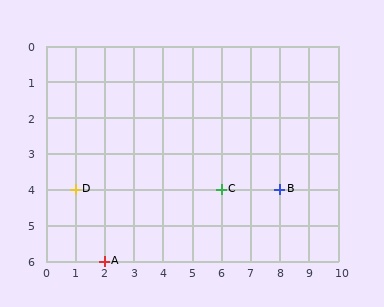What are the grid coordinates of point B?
Point B is at grid coordinates (8, 4).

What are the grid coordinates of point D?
Point D is at grid coordinates (1, 4).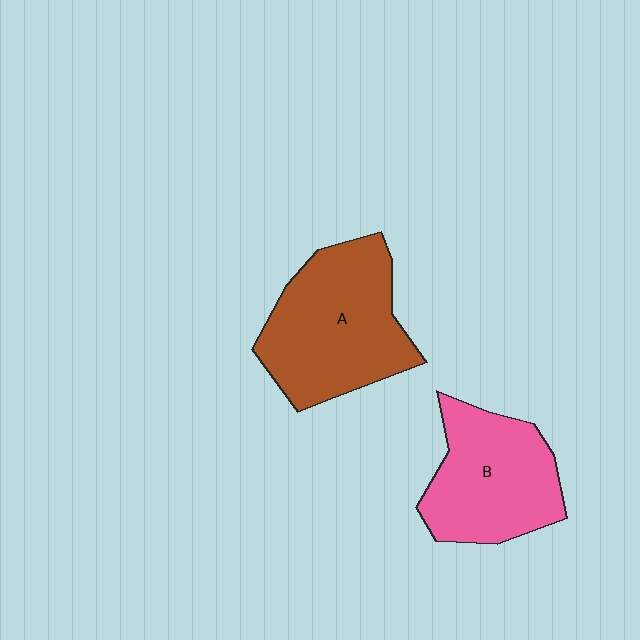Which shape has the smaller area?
Shape B (pink).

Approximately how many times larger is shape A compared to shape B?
Approximately 1.2 times.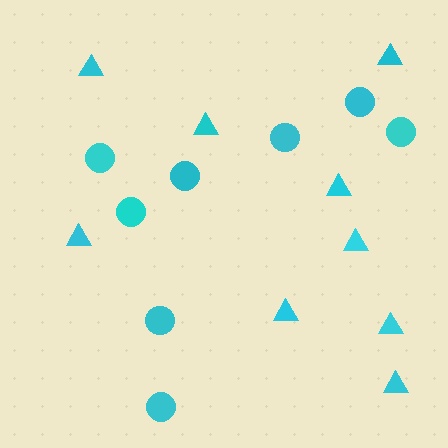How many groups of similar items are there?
There are 2 groups: one group of triangles (9) and one group of circles (8).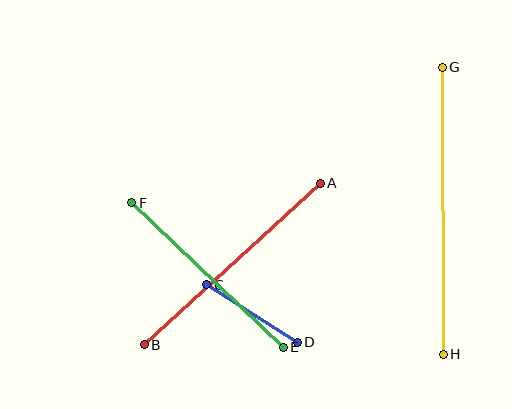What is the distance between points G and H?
The distance is approximately 287 pixels.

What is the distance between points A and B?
The distance is approximately 239 pixels.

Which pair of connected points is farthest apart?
Points G and H are farthest apart.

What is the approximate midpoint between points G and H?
The midpoint is at approximately (443, 211) pixels.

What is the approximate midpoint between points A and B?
The midpoint is at approximately (232, 264) pixels.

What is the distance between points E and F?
The distance is approximately 209 pixels.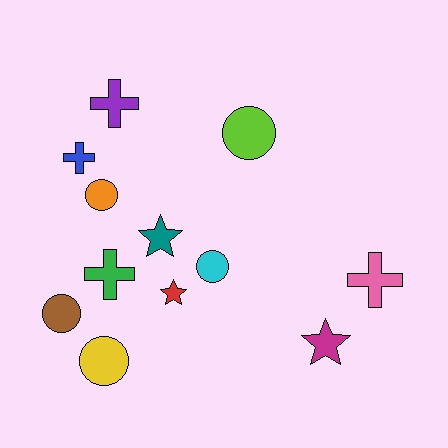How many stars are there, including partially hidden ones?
There are 3 stars.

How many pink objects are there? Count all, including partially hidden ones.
There is 1 pink object.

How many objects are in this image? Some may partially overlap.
There are 12 objects.